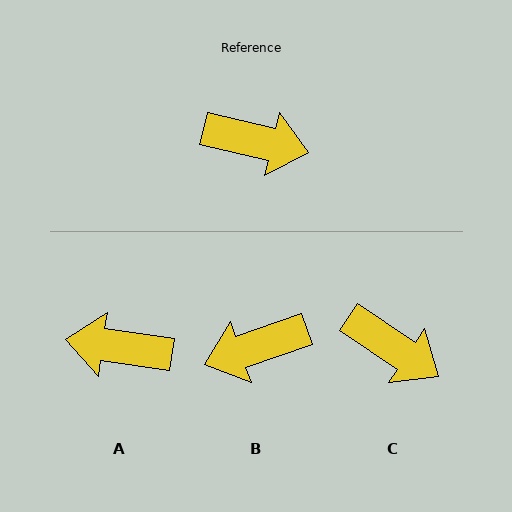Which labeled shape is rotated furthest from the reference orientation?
A, about 175 degrees away.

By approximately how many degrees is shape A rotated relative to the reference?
Approximately 175 degrees clockwise.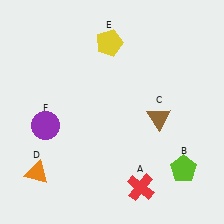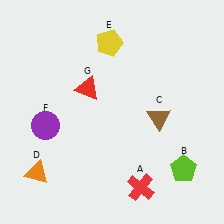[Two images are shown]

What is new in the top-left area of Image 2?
A red triangle (G) was added in the top-left area of Image 2.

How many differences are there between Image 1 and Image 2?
There is 1 difference between the two images.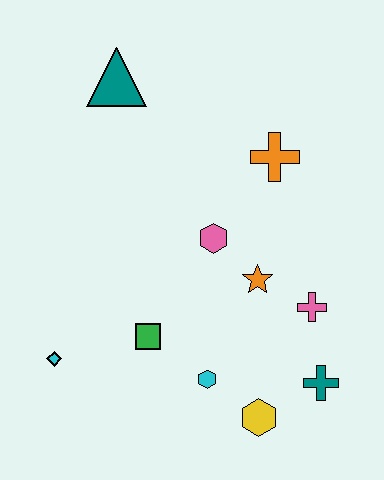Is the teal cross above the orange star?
No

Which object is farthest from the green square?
The teal triangle is farthest from the green square.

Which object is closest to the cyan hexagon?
The yellow hexagon is closest to the cyan hexagon.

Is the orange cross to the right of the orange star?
Yes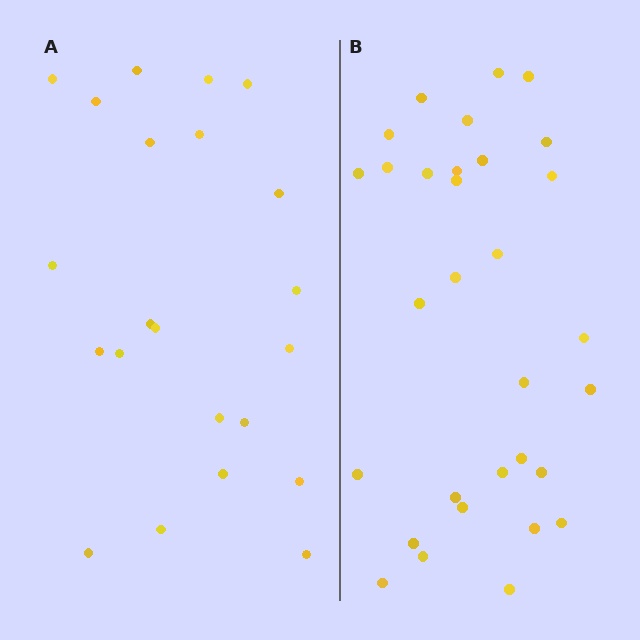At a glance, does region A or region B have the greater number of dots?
Region B (the right region) has more dots.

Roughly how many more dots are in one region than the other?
Region B has roughly 8 or so more dots than region A.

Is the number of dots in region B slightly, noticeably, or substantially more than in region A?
Region B has noticeably more, but not dramatically so. The ratio is roughly 1.4 to 1.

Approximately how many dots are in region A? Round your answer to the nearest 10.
About 20 dots. (The exact count is 22, which rounds to 20.)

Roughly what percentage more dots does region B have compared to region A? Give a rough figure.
About 40% more.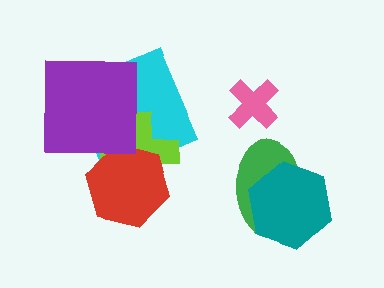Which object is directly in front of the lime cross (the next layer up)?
The red hexagon is directly in front of the lime cross.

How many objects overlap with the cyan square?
3 objects overlap with the cyan square.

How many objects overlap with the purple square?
2 objects overlap with the purple square.